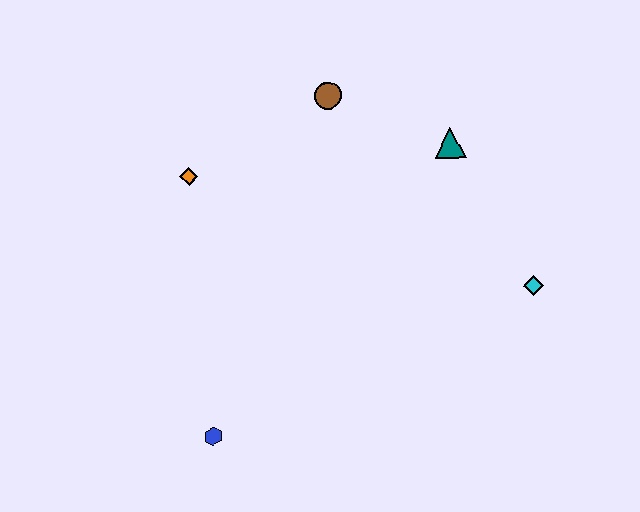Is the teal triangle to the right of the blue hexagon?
Yes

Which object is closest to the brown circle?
The teal triangle is closest to the brown circle.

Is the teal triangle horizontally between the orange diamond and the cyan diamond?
Yes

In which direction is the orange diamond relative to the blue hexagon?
The orange diamond is above the blue hexagon.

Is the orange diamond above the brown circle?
No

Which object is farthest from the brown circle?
The blue hexagon is farthest from the brown circle.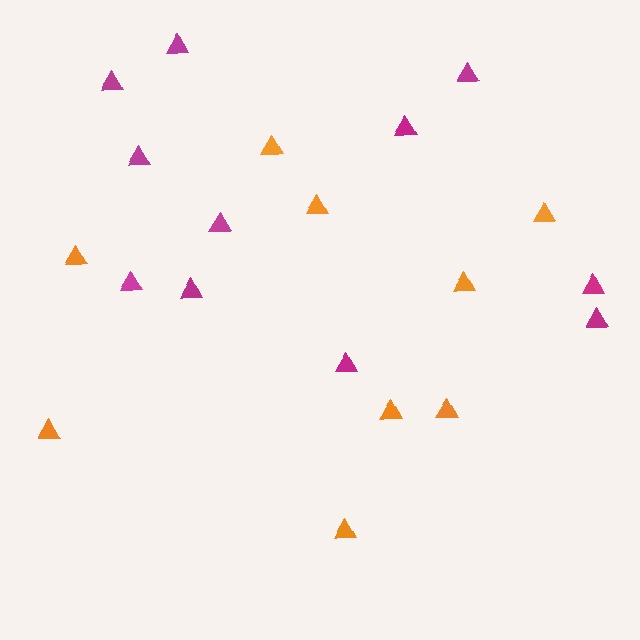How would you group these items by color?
There are 2 groups: one group of orange triangles (9) and one group of magenta triangles (11).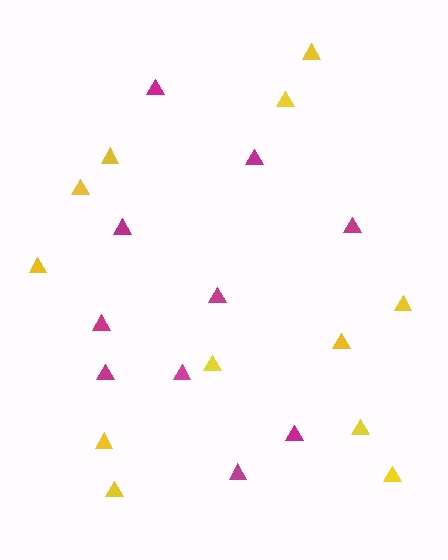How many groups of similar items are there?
There are 2 groups: one group of magenta triangles (10) and one group of yellow triangles (12).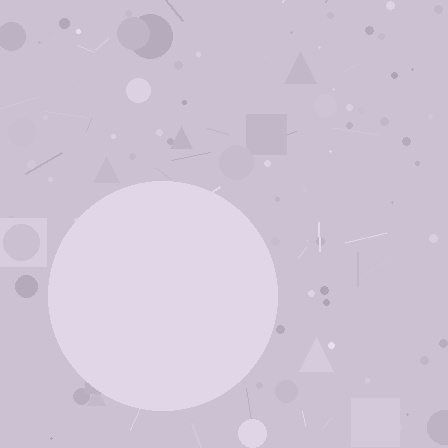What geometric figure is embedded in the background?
A circle is embedded in the background.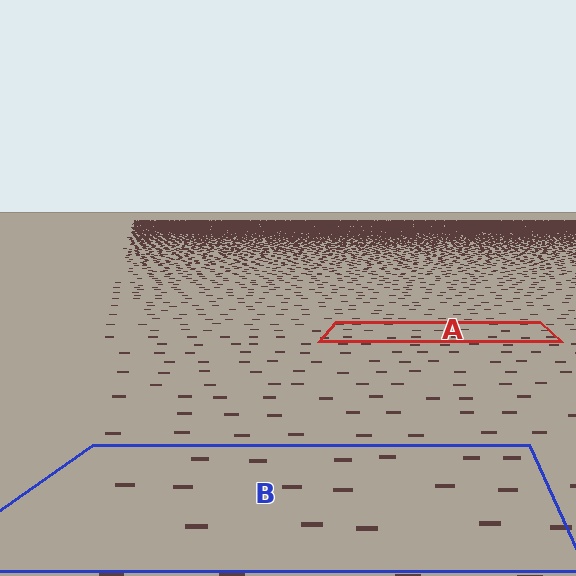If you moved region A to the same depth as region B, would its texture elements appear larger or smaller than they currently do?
They would appear larger. At a closer depth, the same texture elements are projected at a bigger on-screen size.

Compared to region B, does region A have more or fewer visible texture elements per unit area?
Region A has more texture elements per unit area — they are packed more densely because it is farther away.